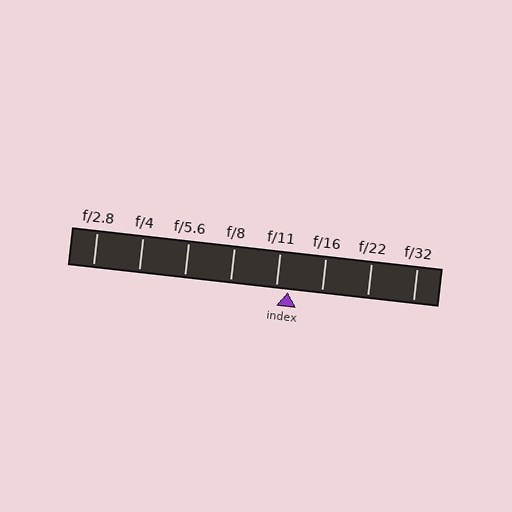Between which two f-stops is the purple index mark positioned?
The index mark is between f/11 and f/16.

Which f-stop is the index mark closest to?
The index mark is closest to f/11.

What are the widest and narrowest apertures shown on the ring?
The widest aperture shown is f/2.8 and the narrowest is f/32.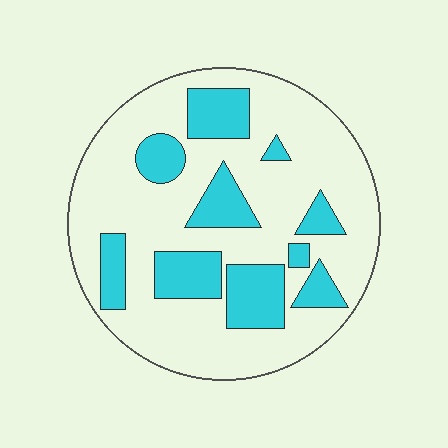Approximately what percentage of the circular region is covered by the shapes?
Approximately 25%.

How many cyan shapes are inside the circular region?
10.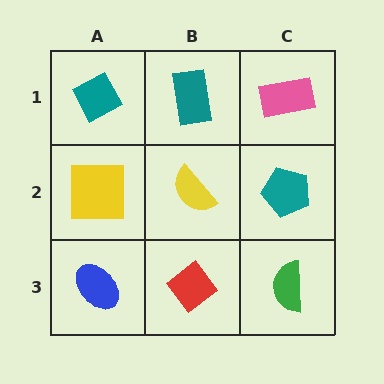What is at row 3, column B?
A red diamond.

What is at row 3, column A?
A blue ellipse.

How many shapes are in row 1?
3 shapes.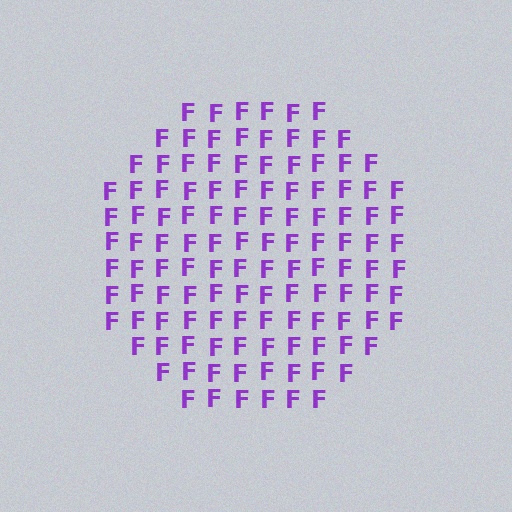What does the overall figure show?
The overall figure shows a circle.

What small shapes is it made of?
It is made of small letter F's.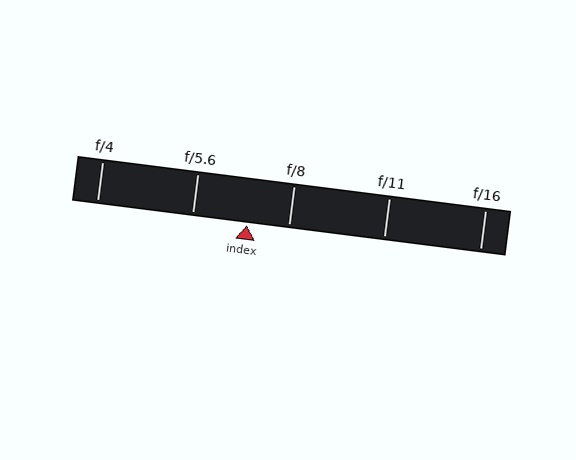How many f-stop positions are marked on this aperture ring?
There are 5 f-stop positions marked.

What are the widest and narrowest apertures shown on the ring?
The widest aperture shown is f/4 and the narrowest is f/16.